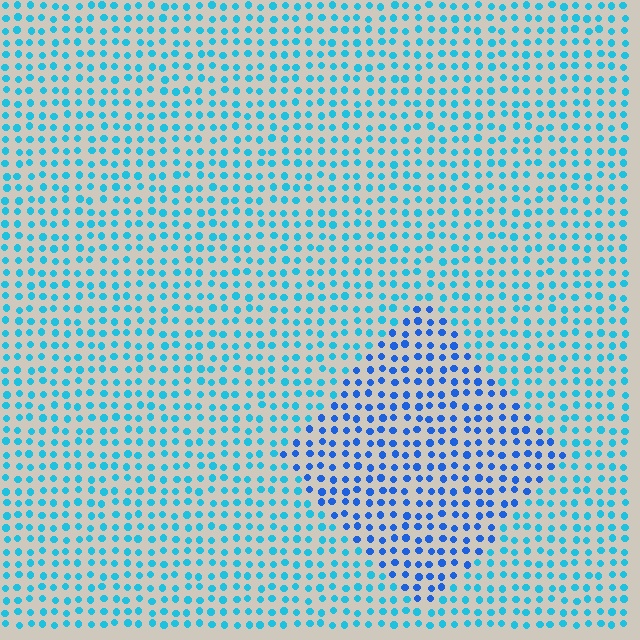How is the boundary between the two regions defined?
The boundary is defined purely by a slight shift in hue (about 30 degrees). Spacing, size, and orientation are identical on both sides.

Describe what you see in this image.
The image is filled with small cyan elements in a uniform arrangement. A diamond-shaped region is visible where the elements are tinted to a slightly different hue, forming a subtle color boundary.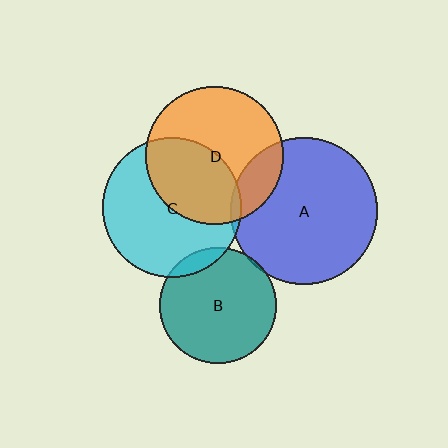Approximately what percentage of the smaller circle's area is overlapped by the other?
Approximately 5%.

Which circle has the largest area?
Circle A (blue).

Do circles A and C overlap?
Yes.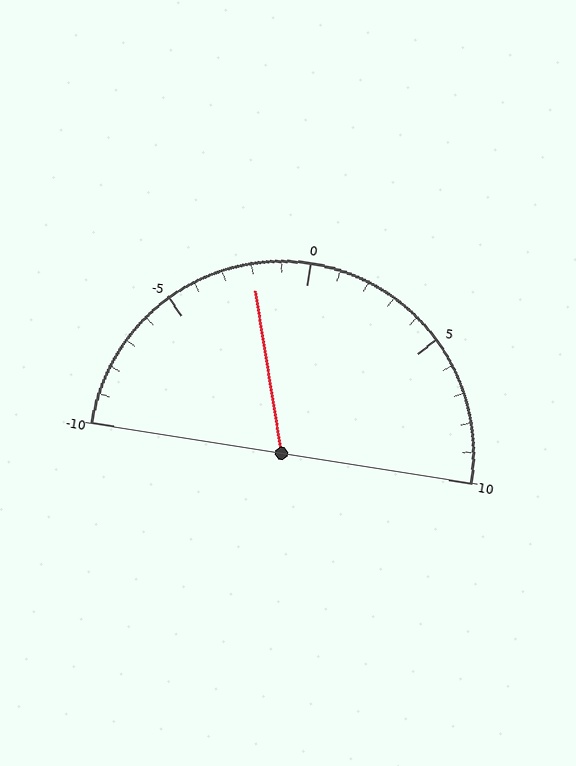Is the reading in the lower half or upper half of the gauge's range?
The reading is in the lower half of the range (-10 to 10).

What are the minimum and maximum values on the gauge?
The gauge ranges from -10 to 10.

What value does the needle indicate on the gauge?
The needle indicates approximately -2.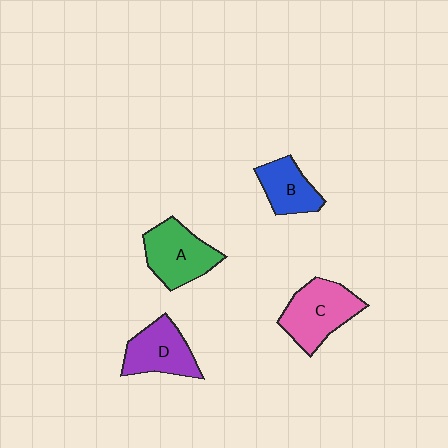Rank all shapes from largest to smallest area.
From largest to smallest: C (pink), A (green), D (purple), B (blue).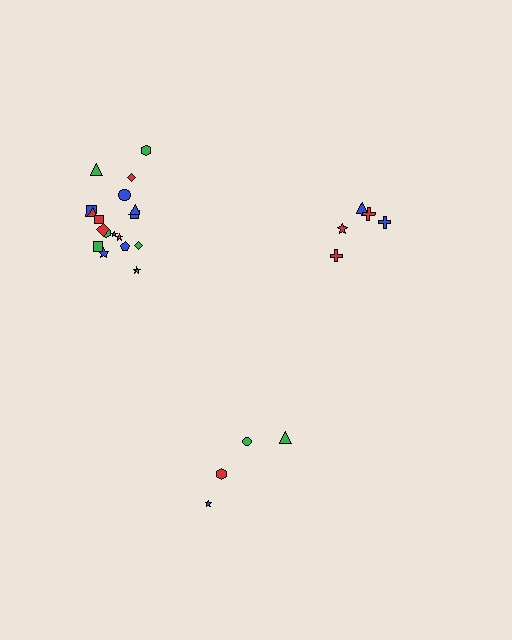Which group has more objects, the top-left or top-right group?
The top-left group.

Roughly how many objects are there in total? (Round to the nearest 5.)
Roughly 25 objects in total.